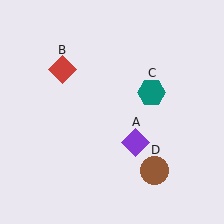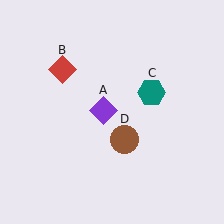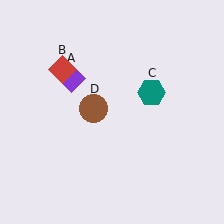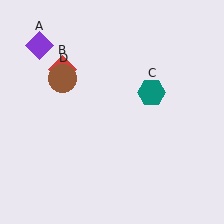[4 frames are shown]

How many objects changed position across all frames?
2 objects changed position: purple diamond (object A), brown circle (object D).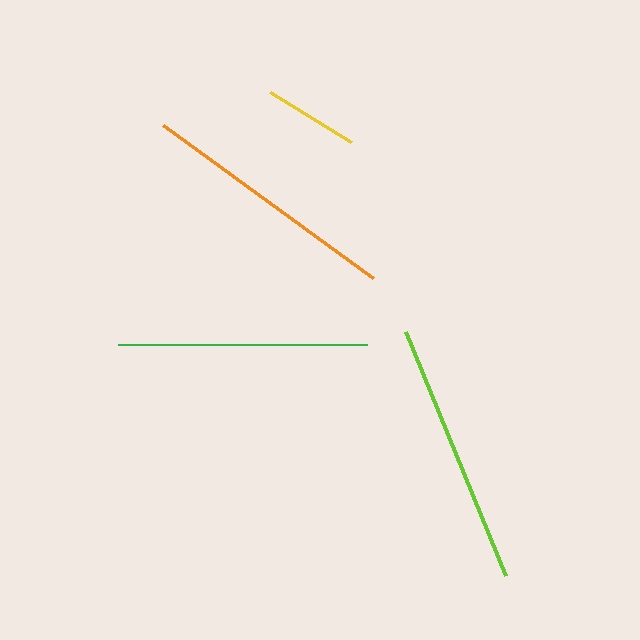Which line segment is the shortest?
The yellow line is the shortest at approximately 96 pixels.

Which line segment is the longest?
The lime line is the longest at approximately 263 pixels.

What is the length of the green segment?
The green segment is approximately 249 pixels long.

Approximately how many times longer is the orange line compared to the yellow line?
The orange line is approximately 2.7 times the length of the yellow line.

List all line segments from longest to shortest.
From longest to shortest: lime, orange, green, yellow.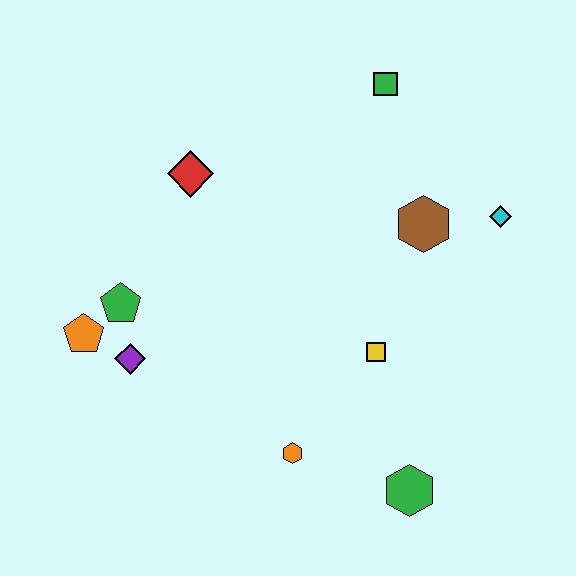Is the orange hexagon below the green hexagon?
No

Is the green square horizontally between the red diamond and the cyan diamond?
Yes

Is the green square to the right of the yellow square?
Yes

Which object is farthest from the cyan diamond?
The orange pentagon is farthest from the cyan diamond.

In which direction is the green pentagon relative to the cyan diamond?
The green pentagon is to the left of the cyan diamond.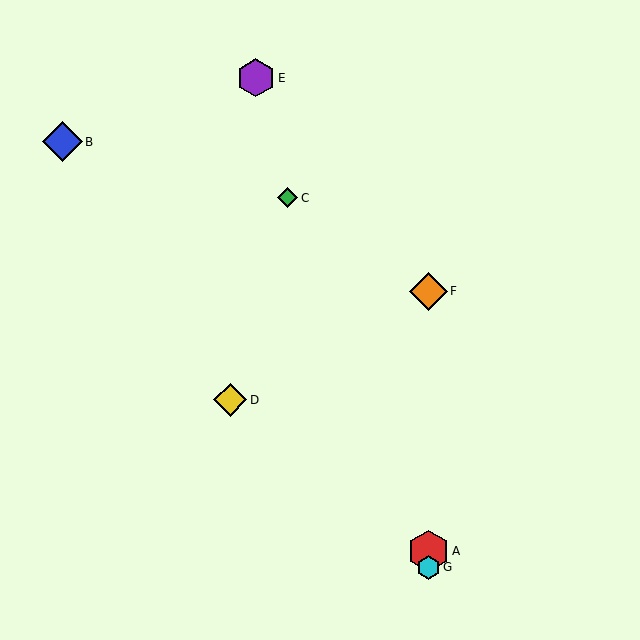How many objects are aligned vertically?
3 objects (A, F, G) are aligned vertically.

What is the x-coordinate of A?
Object A is at x≈428.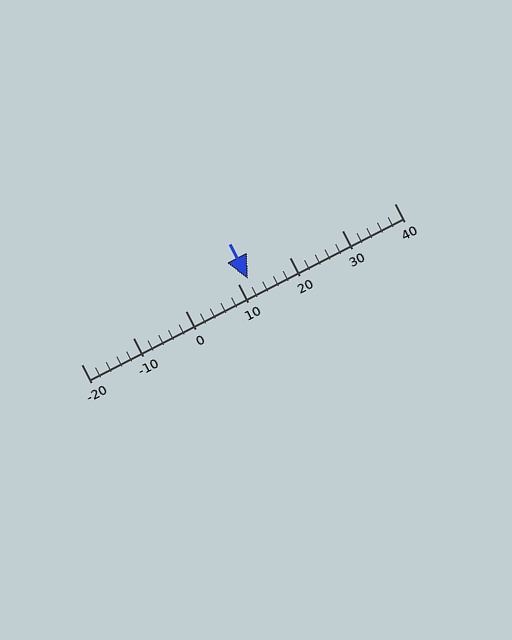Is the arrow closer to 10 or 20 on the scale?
The arrow is closer to 10.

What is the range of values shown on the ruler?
The ruler shows values from -20 to 40.